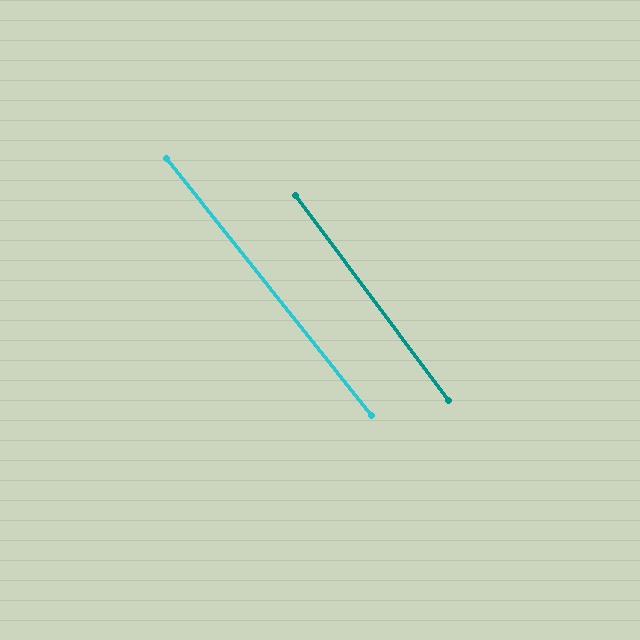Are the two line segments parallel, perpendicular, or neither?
Parallel — their directions differ by only 2.0°.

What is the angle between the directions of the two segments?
Approximately 2 degrees.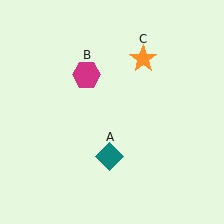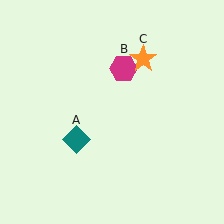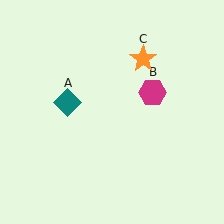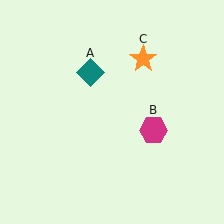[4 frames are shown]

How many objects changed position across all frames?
2 objects changed position: teal diamond (object A), magenta hexagon (object B).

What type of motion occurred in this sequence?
The teal diamond (object A), magenta hexagon (object B) rotated clockwise around the center of the scene.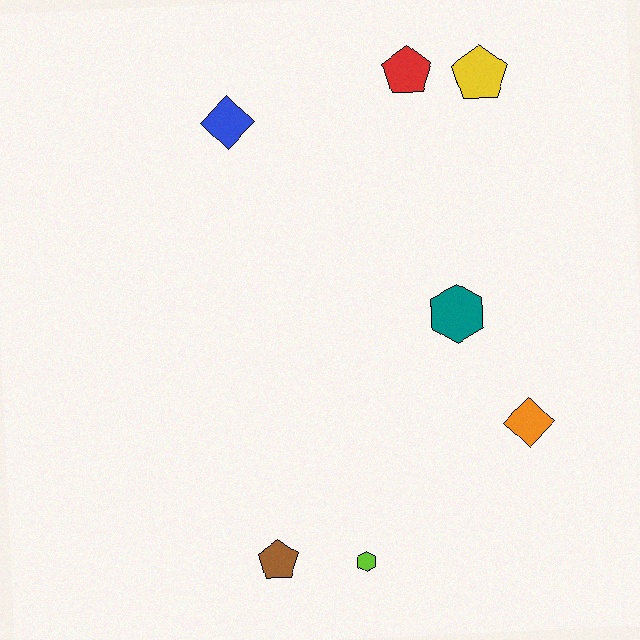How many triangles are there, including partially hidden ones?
There are no triangles.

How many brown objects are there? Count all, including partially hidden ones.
There is 1 brown object.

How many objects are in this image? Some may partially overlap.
There are 7 objects.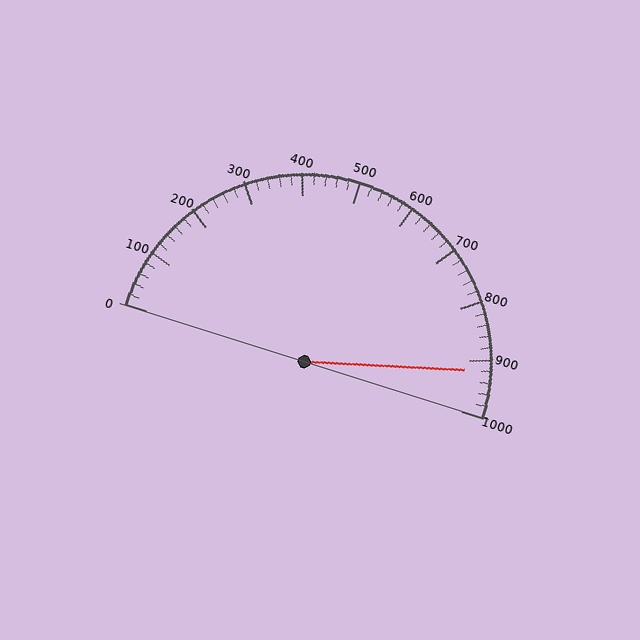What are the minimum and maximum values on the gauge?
The gauge ranges from 0 to 1000.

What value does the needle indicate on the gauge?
The needle indicates approximately 920.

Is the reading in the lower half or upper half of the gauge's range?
The reading is in the upper half of the range (0 to 1000).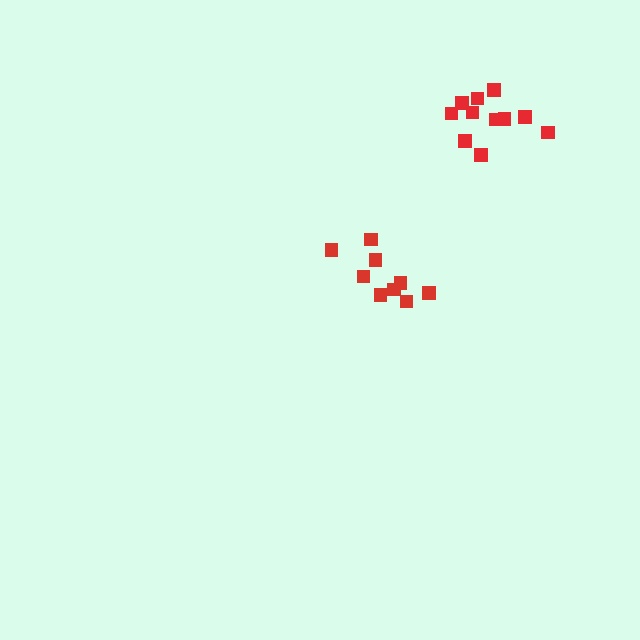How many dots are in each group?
Group 1: 11 dots, Group 2: 9 dots (20 total).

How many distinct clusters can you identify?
There are 2 distinct clusters.